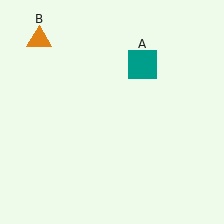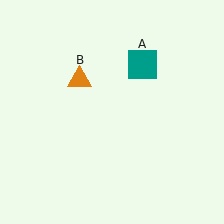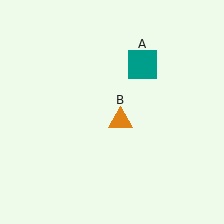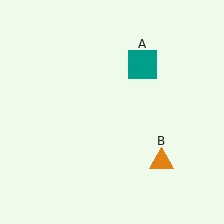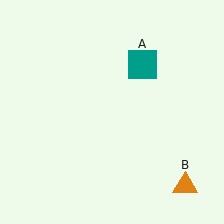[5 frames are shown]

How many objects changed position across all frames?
1 object changed position: orange triangle (object B).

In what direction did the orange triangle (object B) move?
The orange triangle (object B) moved down and to the right.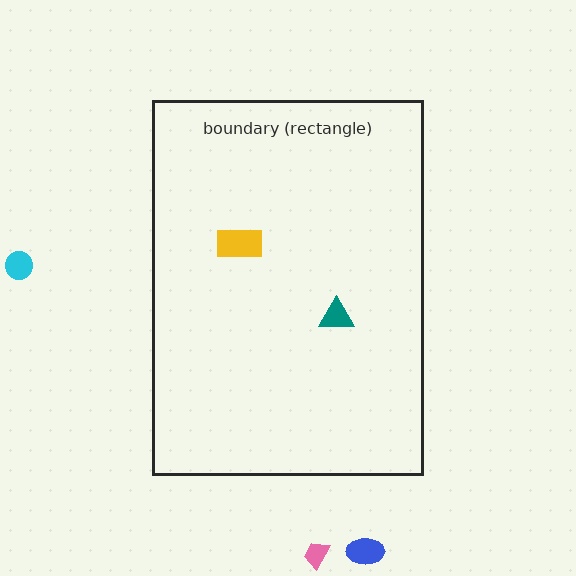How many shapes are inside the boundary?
2 inside, 3 outside.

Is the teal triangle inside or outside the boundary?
Inside.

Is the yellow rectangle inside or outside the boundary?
Inside.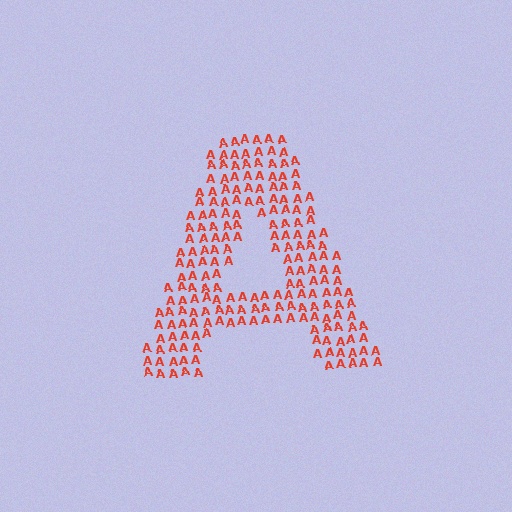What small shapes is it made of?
It is made of small letter A's.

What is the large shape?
The large shape is the letter A.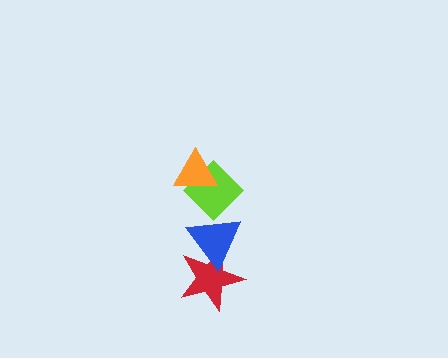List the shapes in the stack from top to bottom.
From top to bottom: the orange triangle, the lime diamond, the blue triangle, the red star.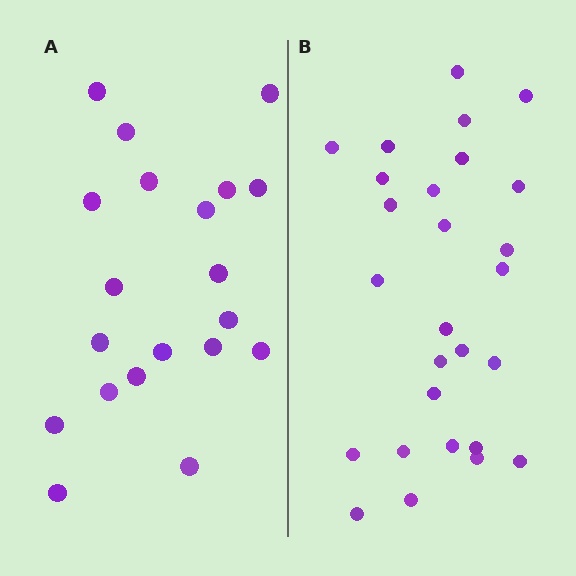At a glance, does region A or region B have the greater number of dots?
Region B (the right region) has more dots.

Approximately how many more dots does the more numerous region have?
Region B has roughly 8 or so more dots than region A.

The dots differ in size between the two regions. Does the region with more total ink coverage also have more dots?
No. Region A has more total ink coverage because its dots are larger, but region B actually contains more individual dots. Total area can be misleading — the number of items is what matters here.